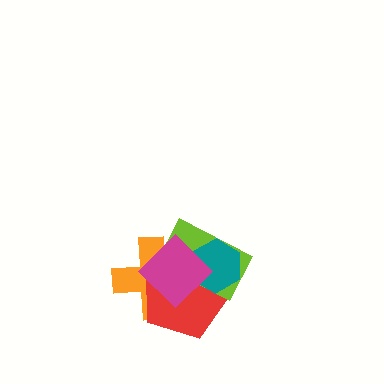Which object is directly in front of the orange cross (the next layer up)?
The red pentagon is directly in front of the orange cross.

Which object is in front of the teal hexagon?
The magenta diamond is in front of the teal hexagon.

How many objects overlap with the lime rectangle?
4 objects overlap with the lime rectangle.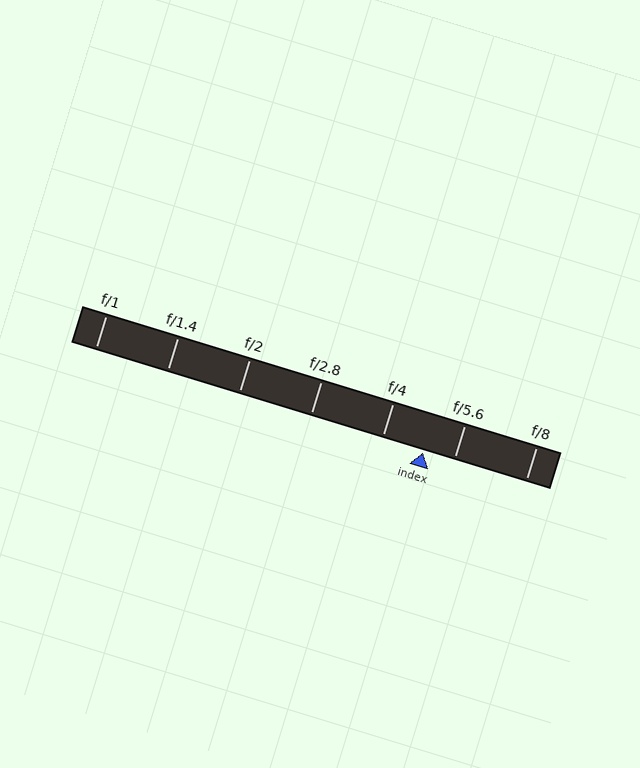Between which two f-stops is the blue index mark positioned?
The index mark is between f/4 and f/5.6.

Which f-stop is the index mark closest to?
The index mark is closest to f/5.6.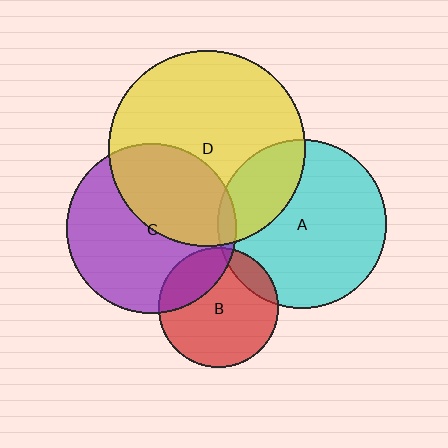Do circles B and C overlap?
Yes.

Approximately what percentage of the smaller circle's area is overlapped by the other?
Approximately 25%.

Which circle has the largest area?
Circle D (yellow).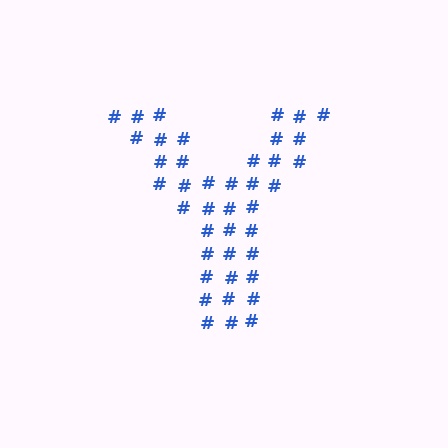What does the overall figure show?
The overall figure shows the letter Y.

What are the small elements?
The small elements are hash symbols.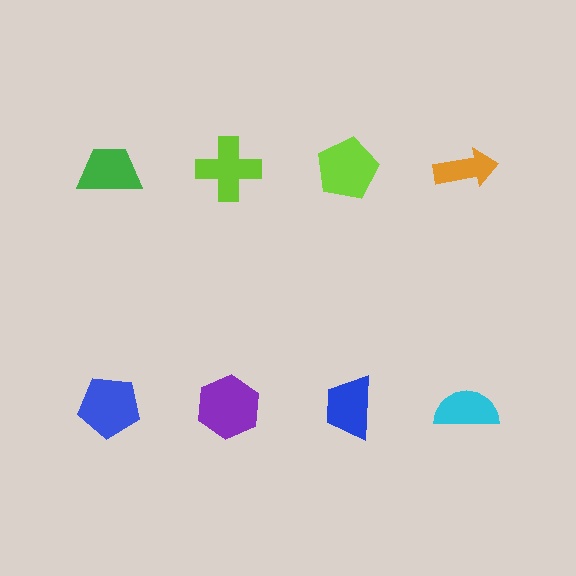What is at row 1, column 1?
A green trapezoid.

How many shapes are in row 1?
4 shapes.